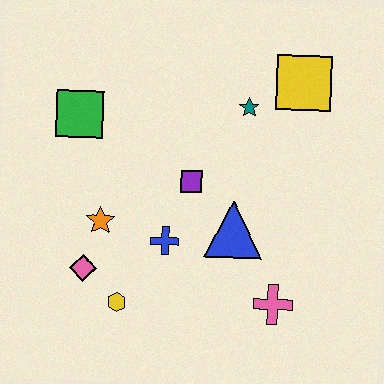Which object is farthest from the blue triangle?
The green square is farthest from the blue triangle.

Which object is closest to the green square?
The orange star is closest to the green square.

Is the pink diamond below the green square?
Yes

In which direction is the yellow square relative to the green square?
The yellow square is to the right of the green square.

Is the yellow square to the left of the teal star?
No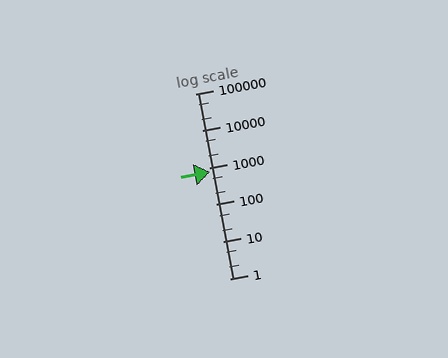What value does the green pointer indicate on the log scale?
The pointer indicates approximately 760.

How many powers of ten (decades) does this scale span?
The scale spans 5 decades, from 1 to 100000.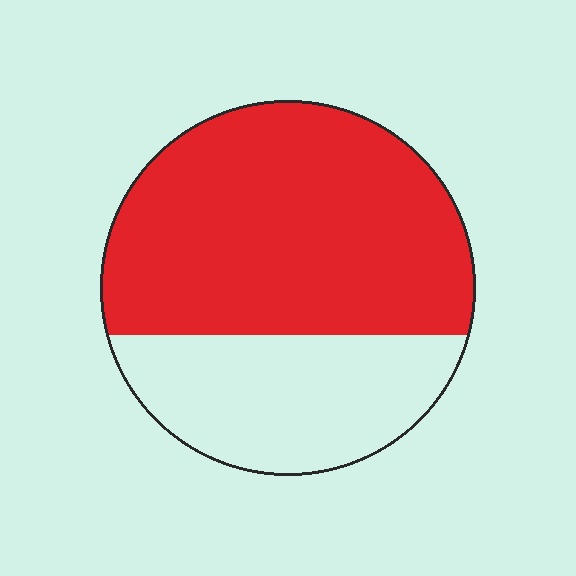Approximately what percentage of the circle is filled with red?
Approximately 65%.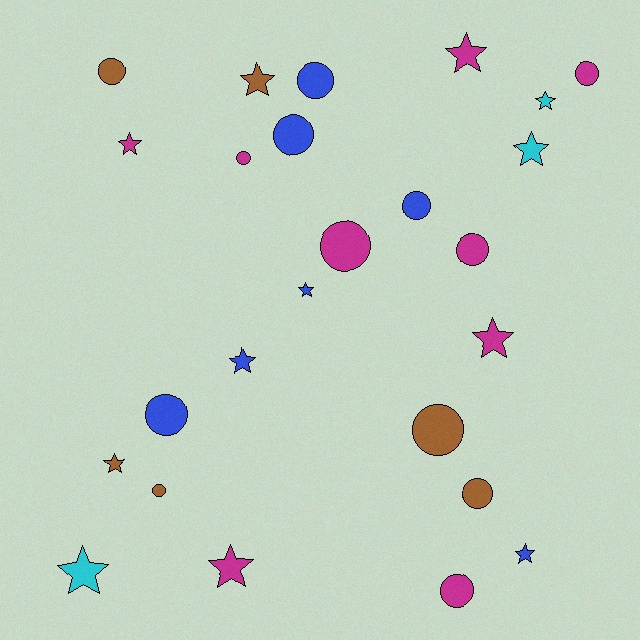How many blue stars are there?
There are 3 blue stars.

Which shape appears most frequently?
Circle, with 13 objects.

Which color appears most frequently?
Magenta, with 9 objects.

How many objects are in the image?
There are 25 objects.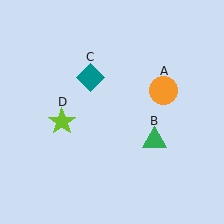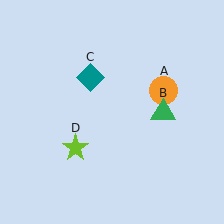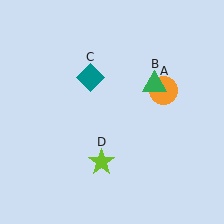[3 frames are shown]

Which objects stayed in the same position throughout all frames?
Orange circle (object A) and teal diamond (object C) remained stationary.